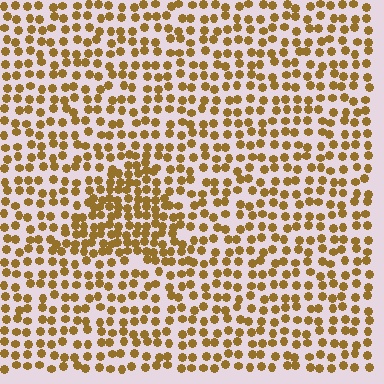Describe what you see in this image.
The image contains small brown elements arranged at two different densities. A triangle-shaped region is visible where the elements are more densely packed than the surrounding area.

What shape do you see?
I see a triangle.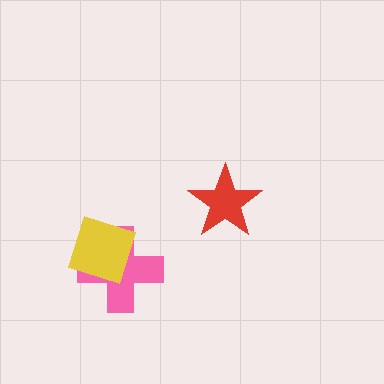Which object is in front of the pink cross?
The yellow diamond is in front of the pink cross.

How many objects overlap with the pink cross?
1 object overlaps with the pink cross.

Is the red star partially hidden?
No, no other shape covers it.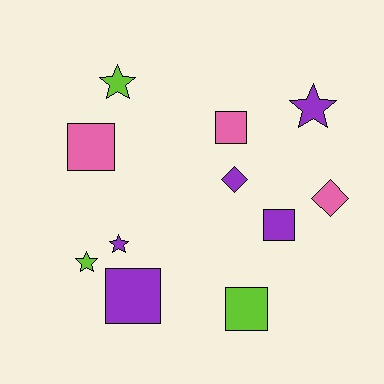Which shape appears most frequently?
Square, with 5 objects.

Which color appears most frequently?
Purple, with 5 objects.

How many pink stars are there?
There are no pink stars.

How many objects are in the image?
There are 11 objects.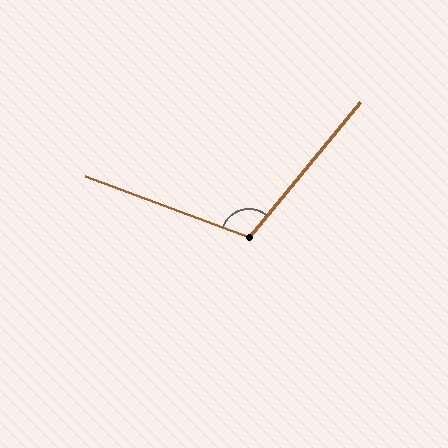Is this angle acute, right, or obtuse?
It is obtuse.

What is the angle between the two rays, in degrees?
Approximately 109 degrees.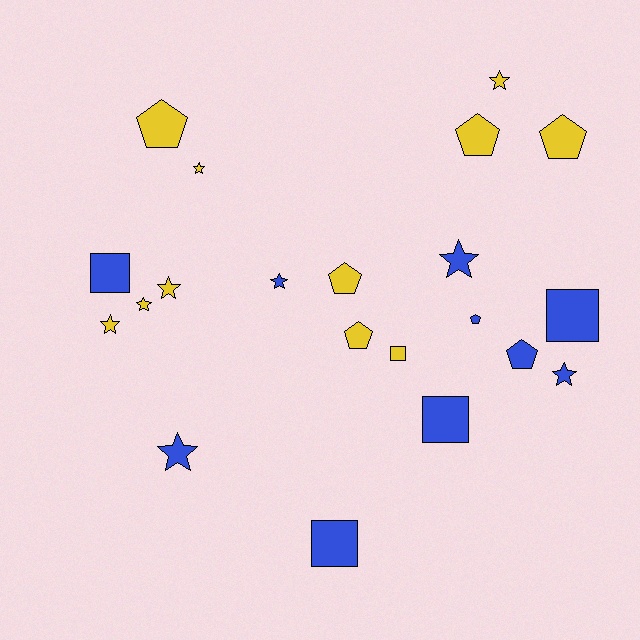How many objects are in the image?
There are 21 objects.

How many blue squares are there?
There are 4 blue squares.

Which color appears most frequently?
Yellow, with 11 objects.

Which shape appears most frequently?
Star, with 9 objects.